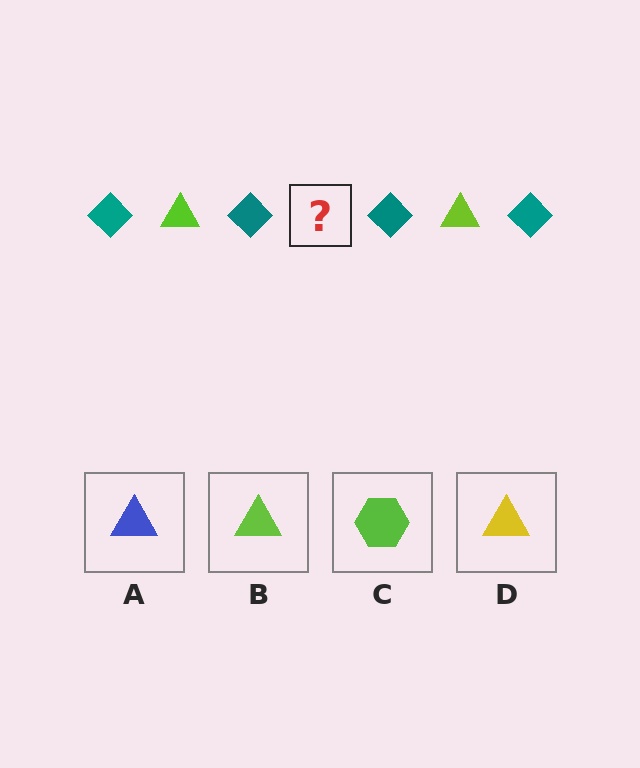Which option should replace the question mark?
Option B.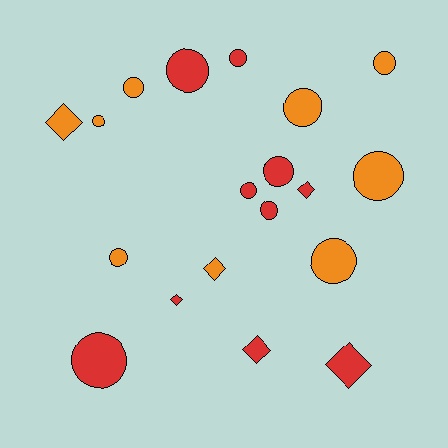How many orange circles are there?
There are 7 orange circles.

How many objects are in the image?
There are 19 objects.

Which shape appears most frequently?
Circle, with 13 objects.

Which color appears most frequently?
Red, with 10 objects.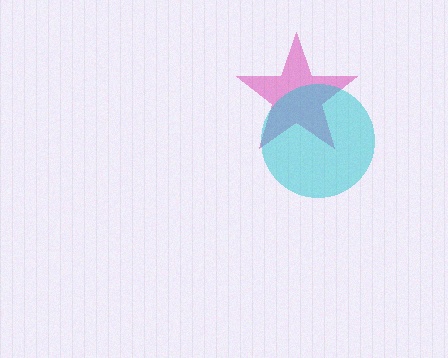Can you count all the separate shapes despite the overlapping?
Yes, there are 2 separate shapes.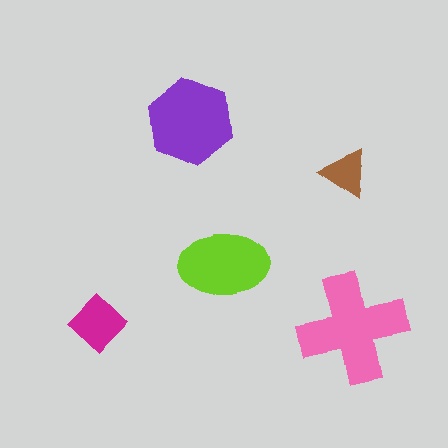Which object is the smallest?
The brown triangle.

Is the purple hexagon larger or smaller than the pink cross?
Smaller.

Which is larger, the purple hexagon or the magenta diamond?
The purple hexagon.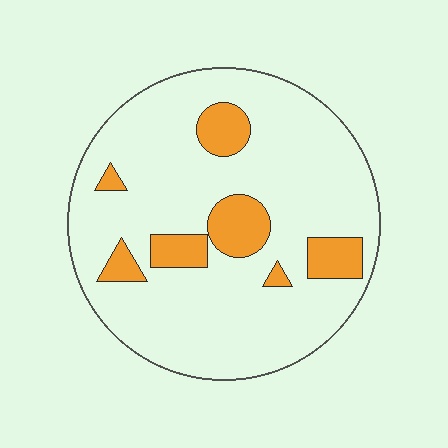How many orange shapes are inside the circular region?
7.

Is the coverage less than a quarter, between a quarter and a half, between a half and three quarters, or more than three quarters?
Less than a quarter.